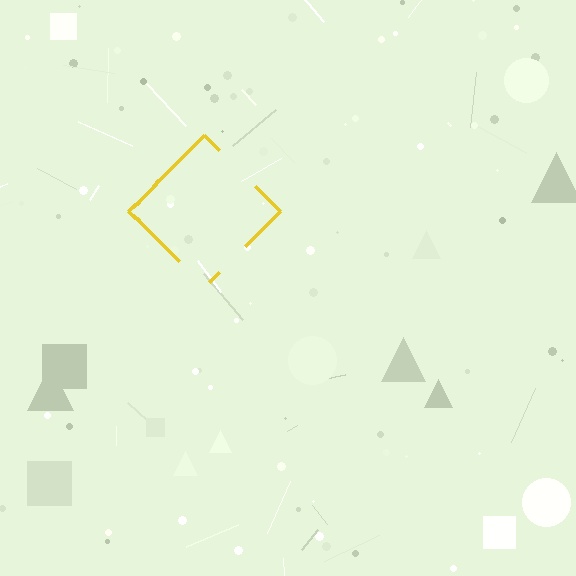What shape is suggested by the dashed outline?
The dashed outline suggests a diamond.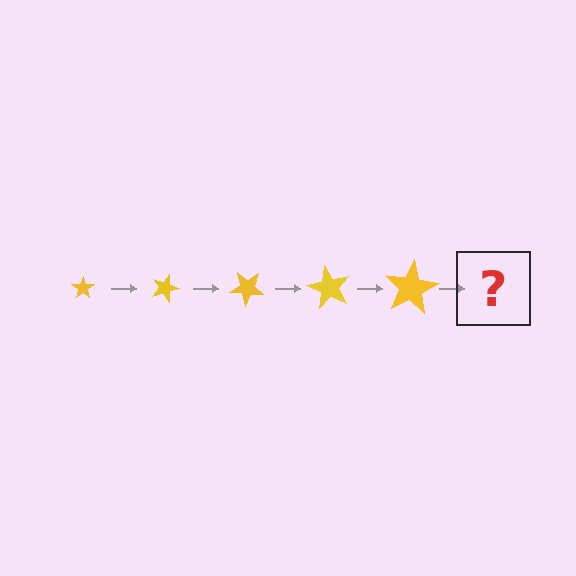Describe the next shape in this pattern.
It should be a star, larger than the previous one and rotated 100 degrees from the start.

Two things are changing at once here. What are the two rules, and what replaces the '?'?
The two rules are that the star grows larger each step and it rotates 20 degrees each step. The '?' should be a star, larger than the previous one and rotated 100 degrees from the start.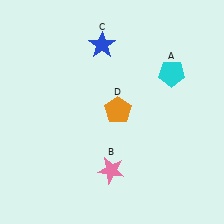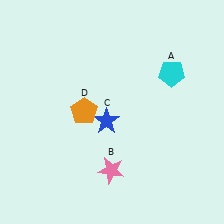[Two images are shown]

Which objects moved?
The objects that moved are: the blue star (C), the orange pentagon (D).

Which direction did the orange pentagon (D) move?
The orange pentagon (D) moved left.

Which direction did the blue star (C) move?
The blue star (C) moved down.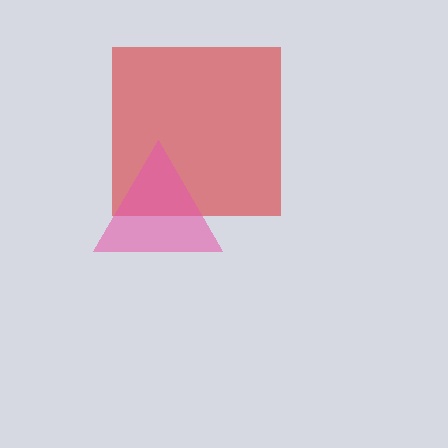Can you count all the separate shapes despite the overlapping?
Yes, there are 2 separate shapes.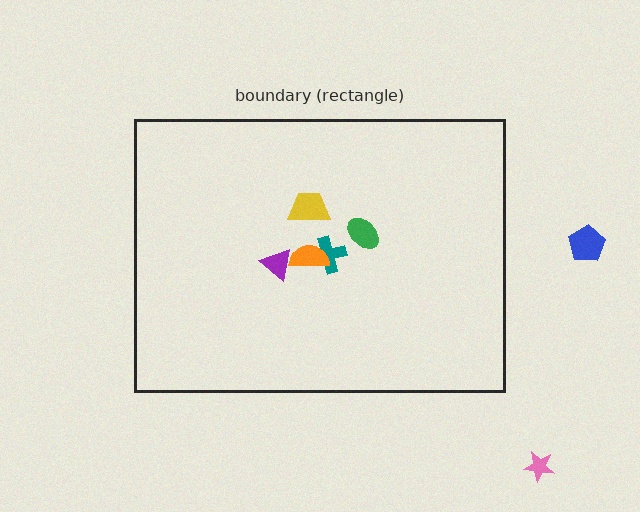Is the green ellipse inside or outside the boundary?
Inside.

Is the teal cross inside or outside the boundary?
Inside.